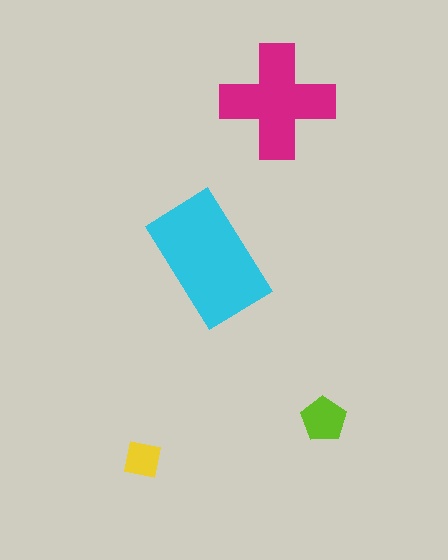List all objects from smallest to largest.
The yellow square, the lime pentagon, the magenta cross, the cyan rectangle.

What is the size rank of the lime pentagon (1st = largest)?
3rd.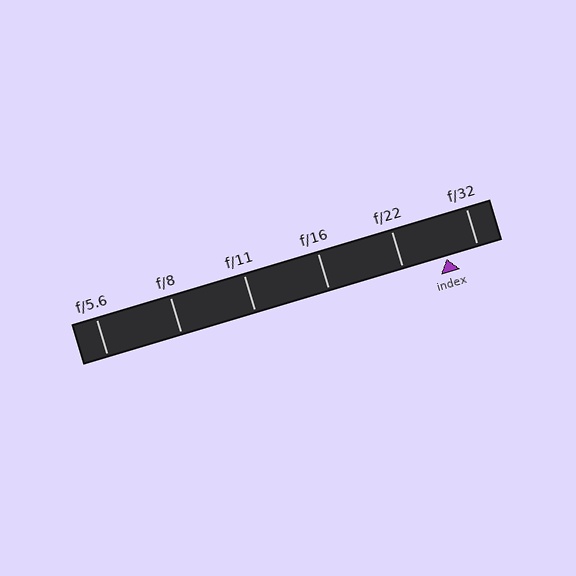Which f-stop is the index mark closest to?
The index mark is closest to f/32.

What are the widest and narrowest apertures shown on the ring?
The widest aperture shown is f/5.6 and the narrowest is f/32.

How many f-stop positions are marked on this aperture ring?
There are 6 f-stop positions marked.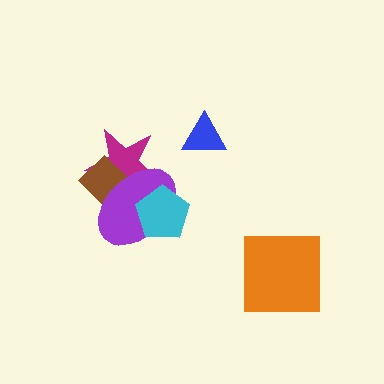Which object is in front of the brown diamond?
The purple ellipse is in front of the brown diamond.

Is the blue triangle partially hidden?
No, no other shape covers it.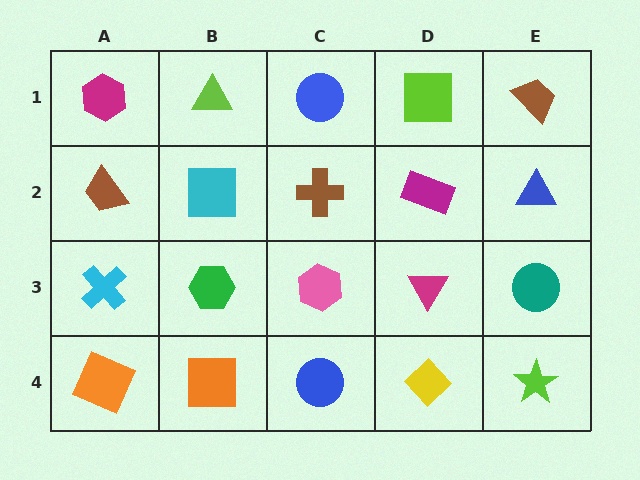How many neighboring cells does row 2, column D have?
4.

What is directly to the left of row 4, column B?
An orange square.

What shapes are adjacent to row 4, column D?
A magenta triangle (row 3, column D), a blue circle (row 4, column C), a lime star (row 4, column E).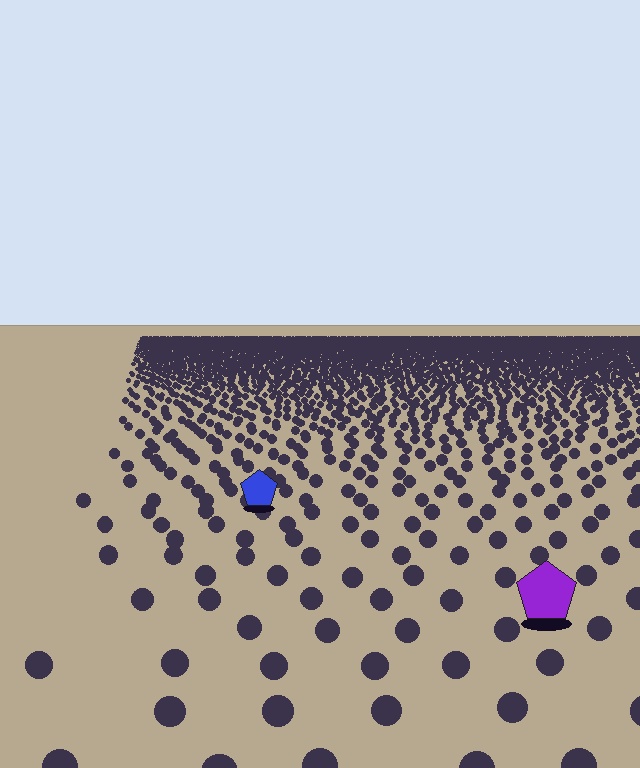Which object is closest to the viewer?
The purple pentagon is closest. The texture marks near it are larger and more spread out.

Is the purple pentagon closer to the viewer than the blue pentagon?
Yes. The purple pentagon is closer — you can tell from the texture gradient: the ground texture is coarser near it.